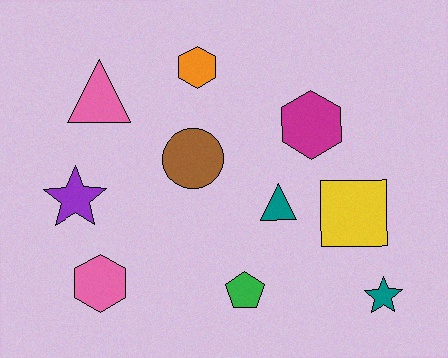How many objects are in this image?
There are 10 objects.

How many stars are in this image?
There are 2 stars.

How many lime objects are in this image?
There are no lime objects.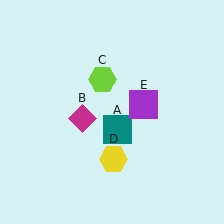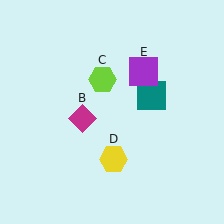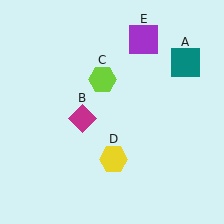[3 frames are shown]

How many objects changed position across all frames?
2 objects changed position: teal square (object A), purple square (object E).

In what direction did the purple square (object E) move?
The purple square (object E) moved up.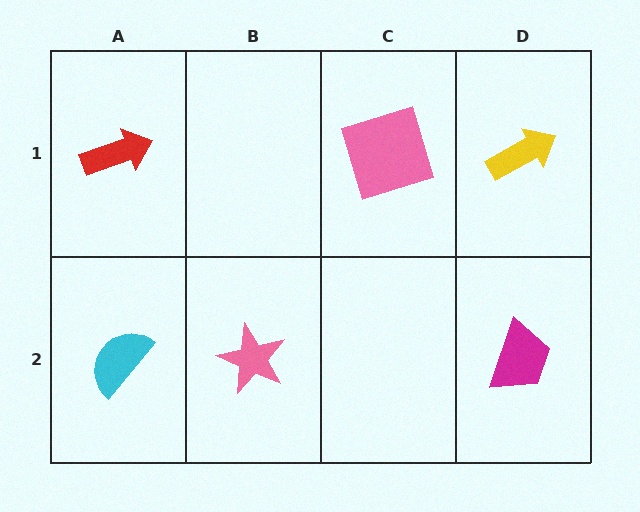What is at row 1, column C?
A pink square.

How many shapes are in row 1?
3 shapes.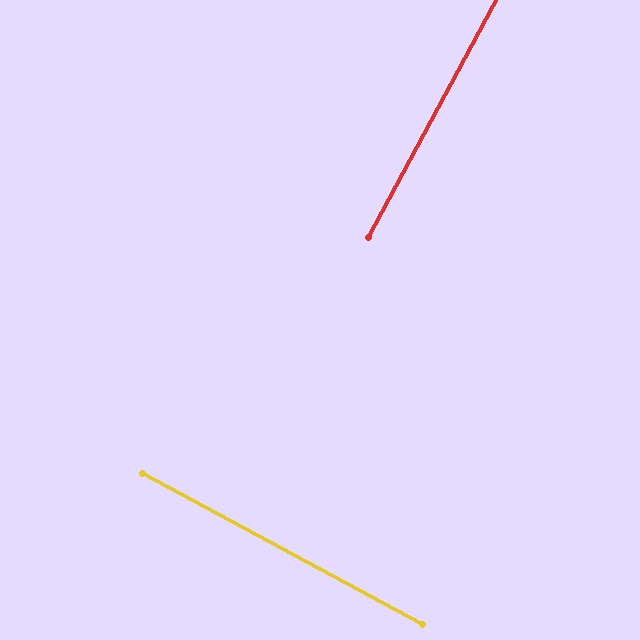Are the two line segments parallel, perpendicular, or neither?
Perpendicular — they meet at approximately 90°.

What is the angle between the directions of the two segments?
Approximately 90 degrees.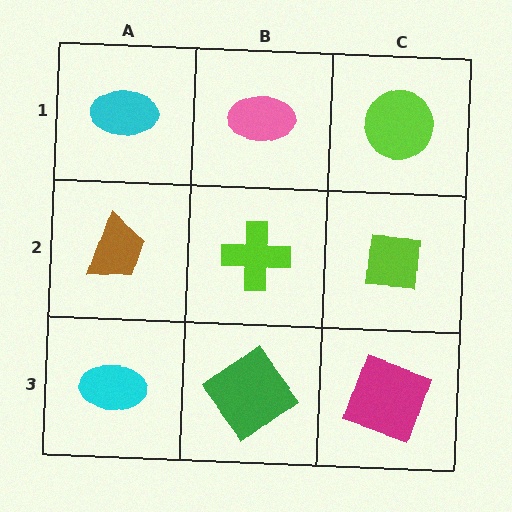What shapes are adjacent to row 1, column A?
A brown trapezoid (row 2, column A), a pink ellipse (row 1, column B).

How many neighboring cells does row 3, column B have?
3.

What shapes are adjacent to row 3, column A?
A brown trapezoid (row 2, column A), a green diamond (row 3, column B).